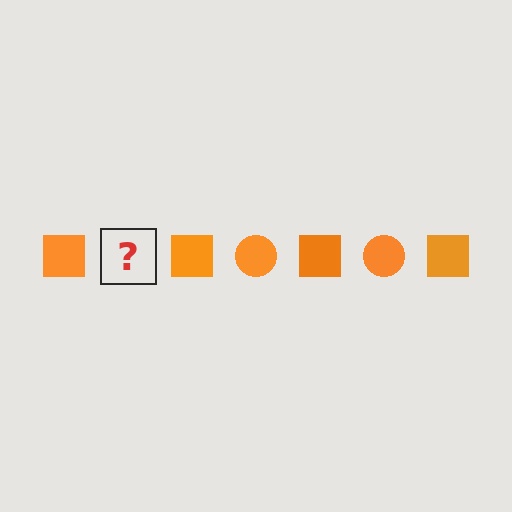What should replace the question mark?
The question mark should be replaced with an orange circle.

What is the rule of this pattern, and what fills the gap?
The rule is that the pattern cycles through square, circle shapes in orange. The gap should be filled with an orange circle.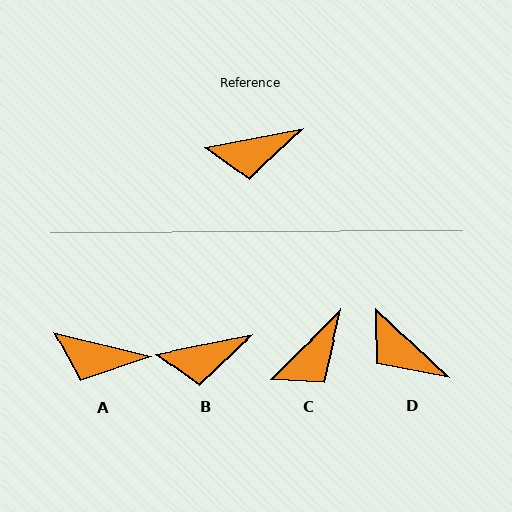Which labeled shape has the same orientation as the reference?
B.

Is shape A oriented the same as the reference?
No, it is off by about 25 degrees.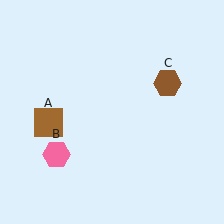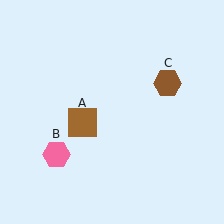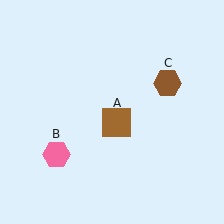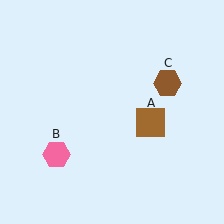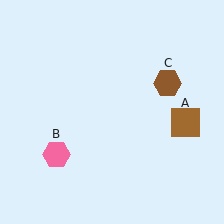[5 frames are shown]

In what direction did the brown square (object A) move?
The brown square (object A) moved right.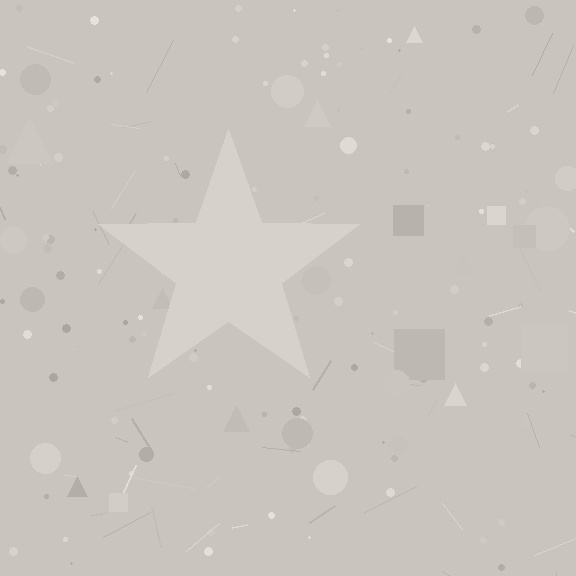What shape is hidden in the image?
A star is hidden in the image.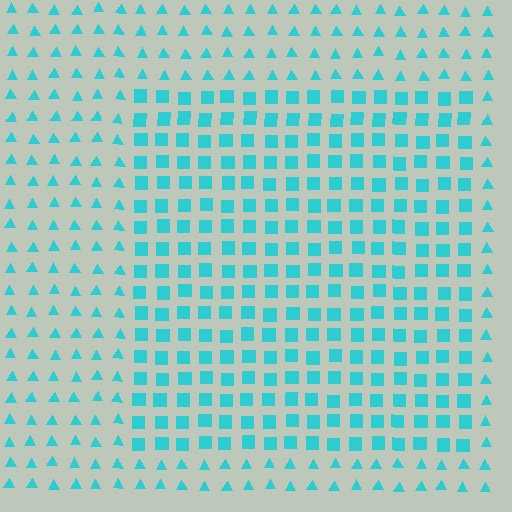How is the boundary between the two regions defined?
The boundary is defined by a change in element shape: squares inside vs. triangles outside. All elements share the same color and spacing.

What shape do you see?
I see a rectangle.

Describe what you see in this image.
The image is filled with small cyan elements arranged in a uniform grid. A rectangle-shaped region contains squares, while the surrounding area contains triangles. The boundary is defined purely by the change in element shape.